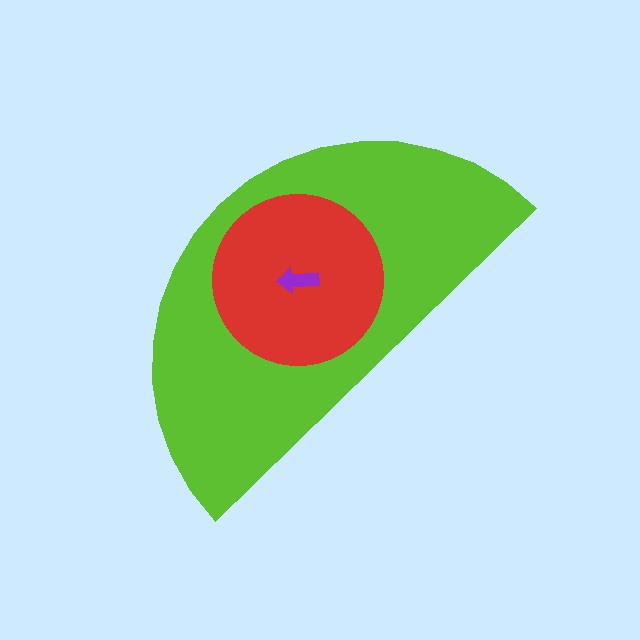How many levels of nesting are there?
3.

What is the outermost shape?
The lime semicircle.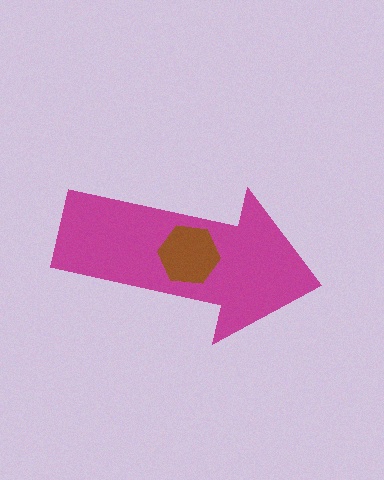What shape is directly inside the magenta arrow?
The brown hexagon.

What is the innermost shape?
The brown hexagon.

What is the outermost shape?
The magenta arrow.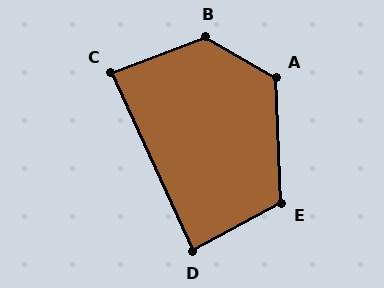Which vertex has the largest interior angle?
B, at approximately 130 degrees.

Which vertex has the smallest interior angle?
D, at approximately 86 degrees.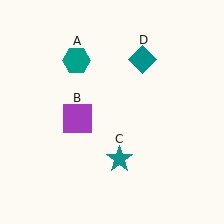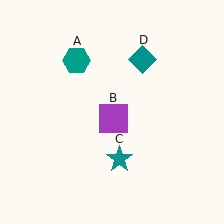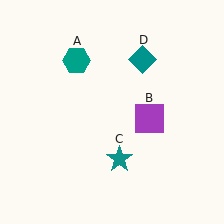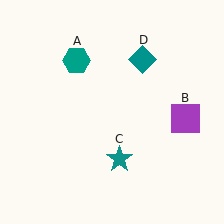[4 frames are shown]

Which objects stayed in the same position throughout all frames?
Teal hexagon (object A) and teal star (object C) and teal diamond (object D) remained stationary.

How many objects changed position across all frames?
1 object changed position: purple square (object B).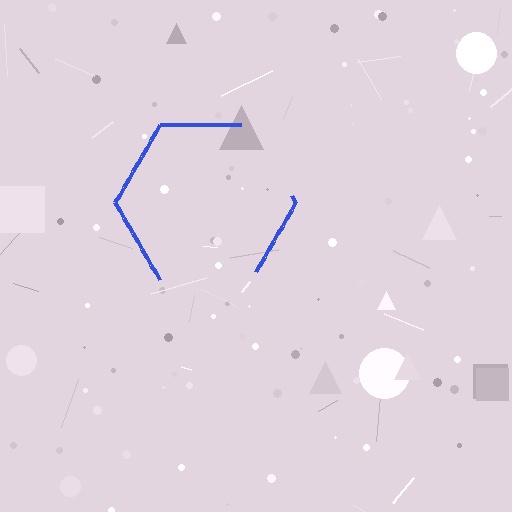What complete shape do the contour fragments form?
The contour fragments form a hexagon.